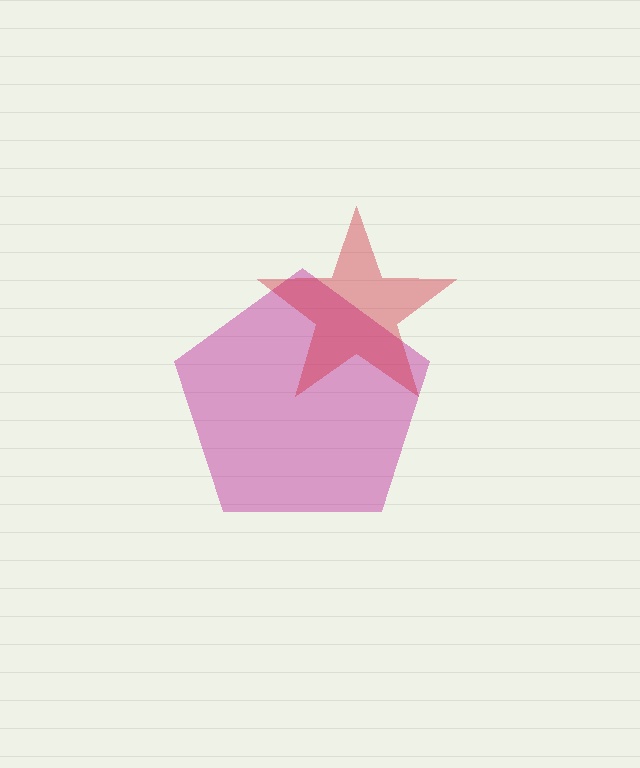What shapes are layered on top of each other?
The layered shapes are: a magenta pentagon, a red star.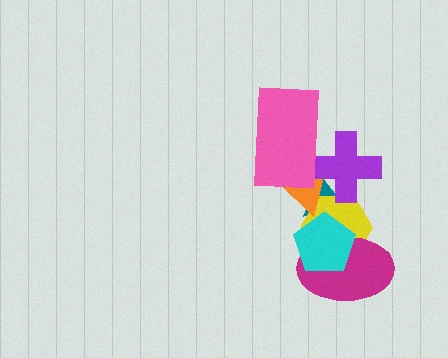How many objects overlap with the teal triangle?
4 objects overlap with the teal triangle.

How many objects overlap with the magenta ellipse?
2 objects overlap with the magenta ellipse.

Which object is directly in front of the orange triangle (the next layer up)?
The purple cross is directly in front of the orange triangle.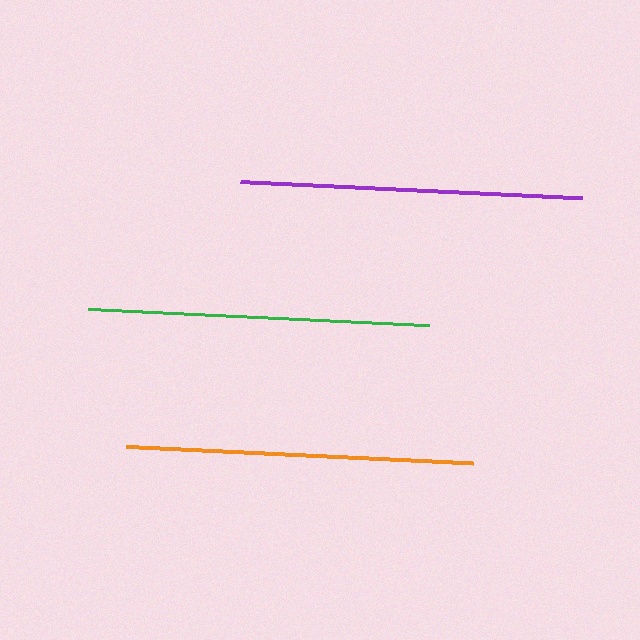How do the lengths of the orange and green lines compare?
The orange and green lines are approximately the same length.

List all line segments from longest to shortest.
From longest to shortest: orange, purple, green.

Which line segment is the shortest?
The green line is the shortest at approximately 341 pixels.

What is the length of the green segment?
The green segment is approximately 341 pixels long.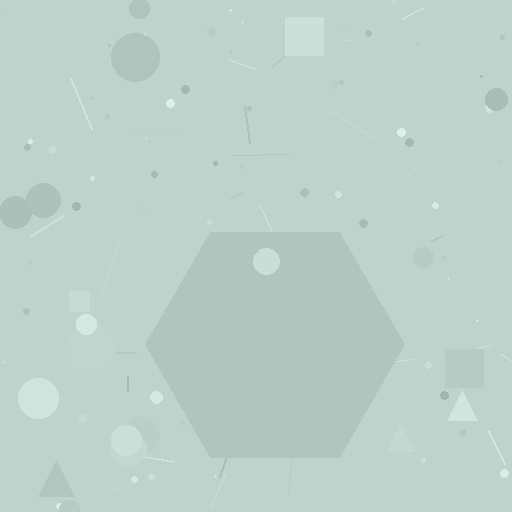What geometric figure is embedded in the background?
A hexagon is embedded in the background.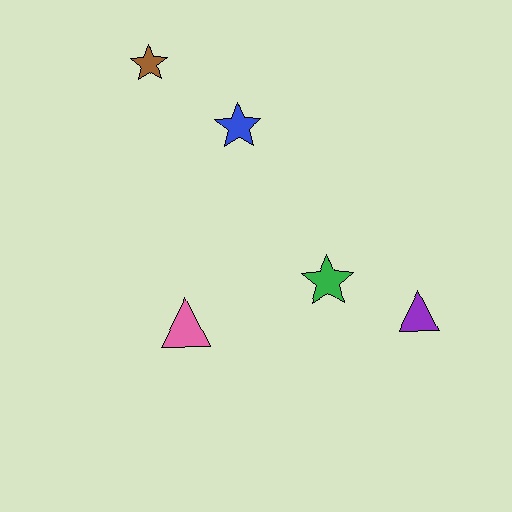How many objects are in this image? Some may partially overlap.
There are 5 objects.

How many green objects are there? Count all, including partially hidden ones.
There is 1 green object.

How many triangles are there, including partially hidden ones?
There are 2 triangles.